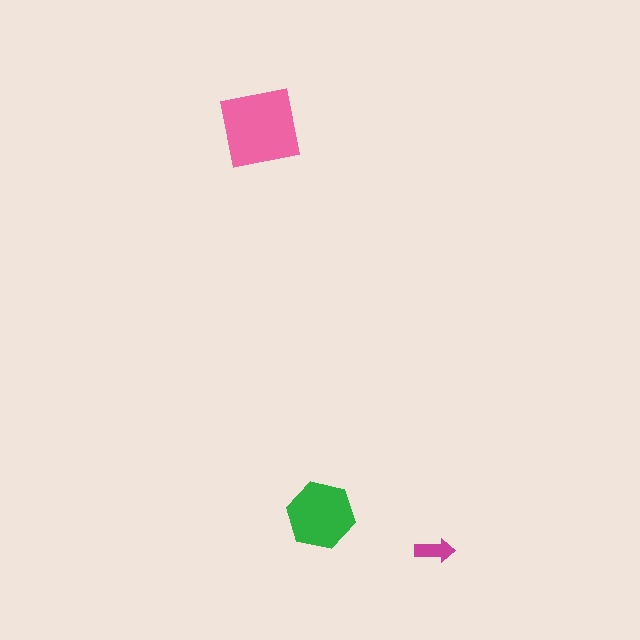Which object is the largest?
The pink square.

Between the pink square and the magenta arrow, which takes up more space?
The pink square.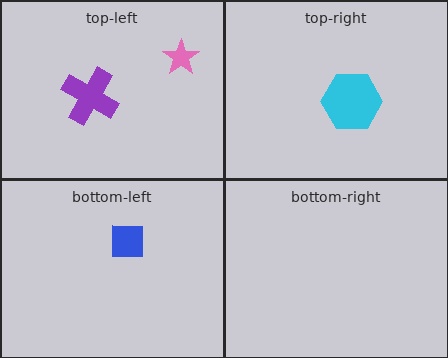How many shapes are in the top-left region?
2.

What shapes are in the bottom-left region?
The blue square.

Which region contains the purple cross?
The top-left region.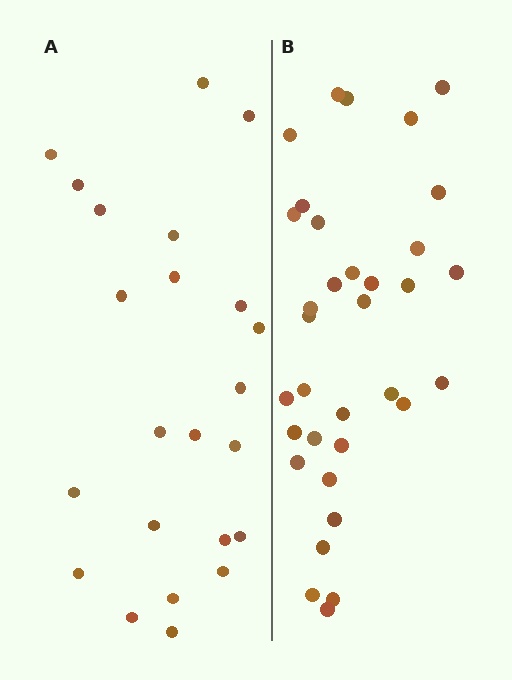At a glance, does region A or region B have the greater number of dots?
Region B (the right region) has more dots.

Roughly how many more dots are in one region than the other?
Region B has roughly 12 or so more dots than region A.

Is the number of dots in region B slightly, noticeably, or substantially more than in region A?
Region B has substantially more. The ratio is roughly 1.5 to 1.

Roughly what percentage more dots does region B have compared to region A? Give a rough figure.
About 50% more.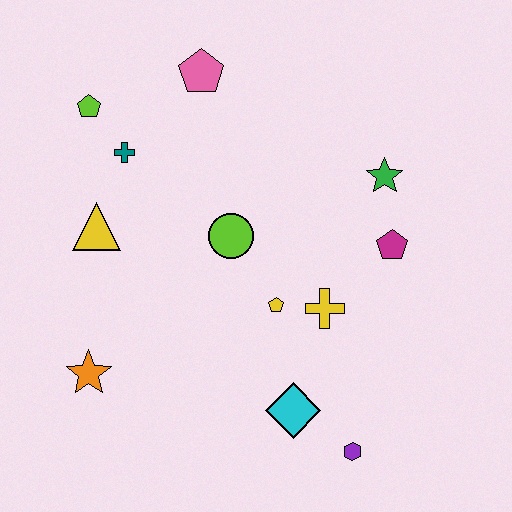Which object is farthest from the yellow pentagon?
The lime pentagon is farthest from the yellow pentagon.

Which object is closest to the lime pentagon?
The teal cross is closest to the lime pentagon.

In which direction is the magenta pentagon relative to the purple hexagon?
The magenta pentagon is above the purple hexagon.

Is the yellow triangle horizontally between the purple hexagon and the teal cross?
No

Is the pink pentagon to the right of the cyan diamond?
No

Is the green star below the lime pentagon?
Yes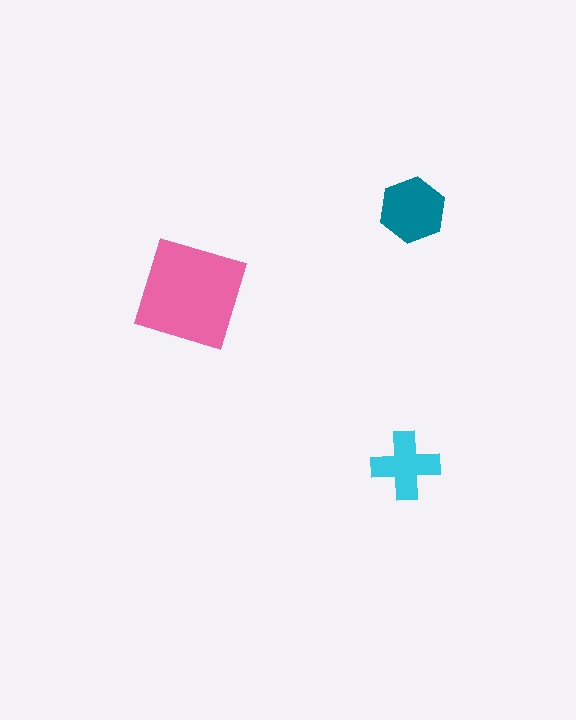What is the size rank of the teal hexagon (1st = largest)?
2nd.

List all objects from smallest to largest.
The cyan cross, the teal hexagon, the pink square.